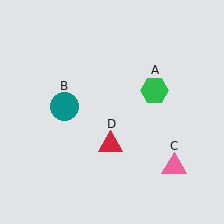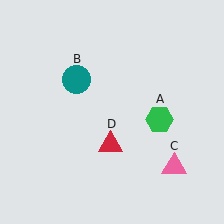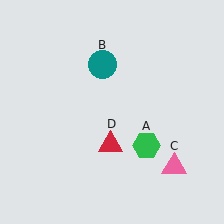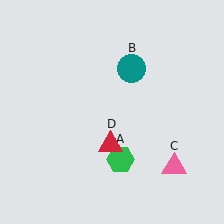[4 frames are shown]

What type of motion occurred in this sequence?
The green hexagon (object A), teal circle (object B) rotated clockwise around the center of the scene.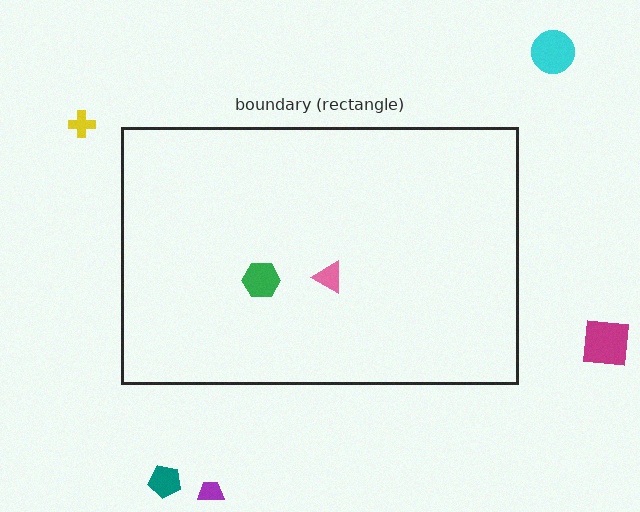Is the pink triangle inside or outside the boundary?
Inside.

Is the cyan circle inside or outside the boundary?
Outside.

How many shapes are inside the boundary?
2 inside, 5 outside.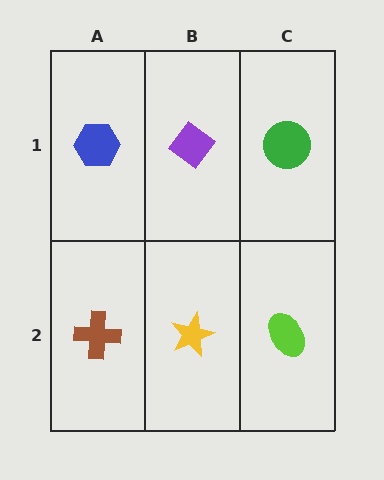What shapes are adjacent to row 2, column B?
A purple diamond (row 1, column B), a brown cross (row 2, column A), a lime ellipse (row 2, column C).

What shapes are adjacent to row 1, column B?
A yellow star (row 2, column B), a blue hexagon (row 1, column A), a green circle (row 1, column C).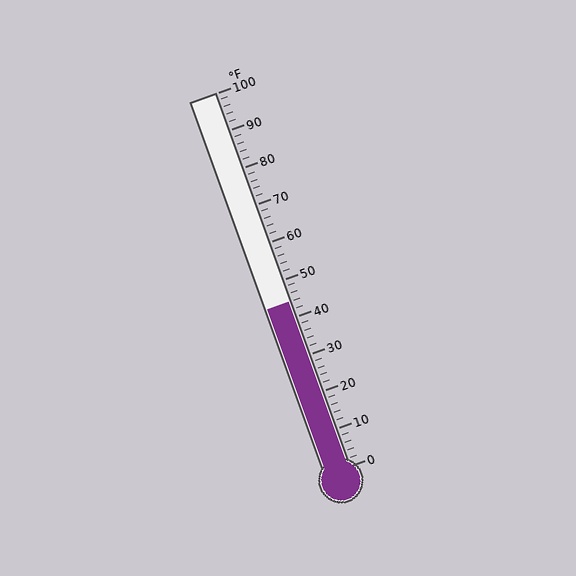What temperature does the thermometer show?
The thermometer shows approximately 44°F.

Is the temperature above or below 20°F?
The temperature is above 20°F.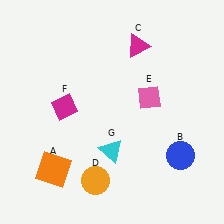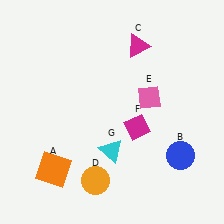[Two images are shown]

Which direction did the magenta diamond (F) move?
The magenta diamond (F) moved right.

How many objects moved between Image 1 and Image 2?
1 object moved between the two images.